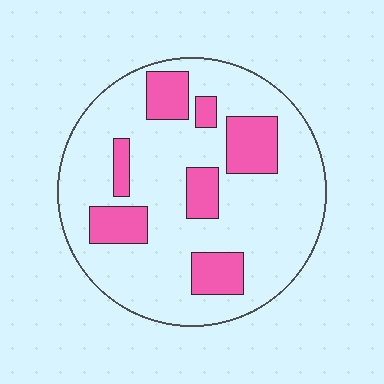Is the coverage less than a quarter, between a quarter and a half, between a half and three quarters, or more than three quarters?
Less than a quarter.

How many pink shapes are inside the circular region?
7.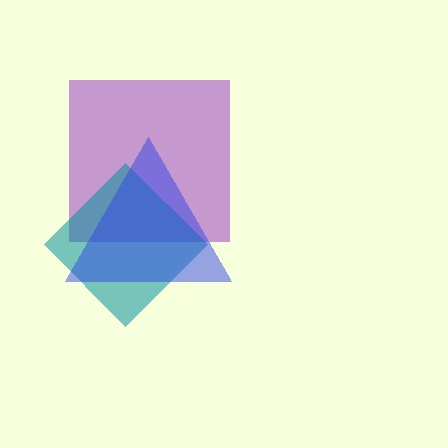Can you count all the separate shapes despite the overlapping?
Yes, there are 3 separate shapes.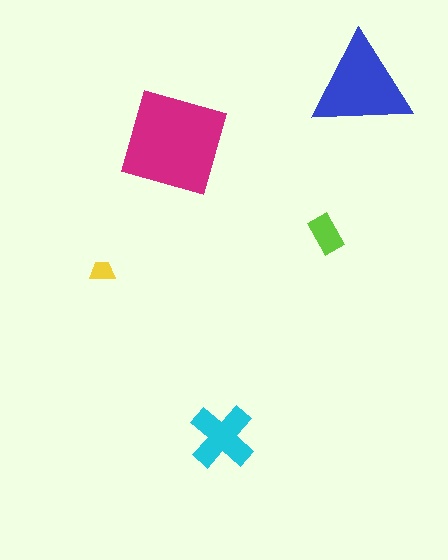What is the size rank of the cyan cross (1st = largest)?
3rd.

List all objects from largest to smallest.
The magenta diamond, the blue triangle, the cyan cross, the lime rectangle, the yellow trapezoid.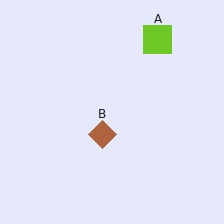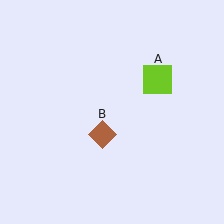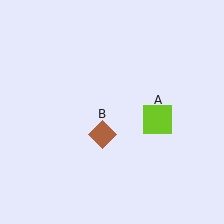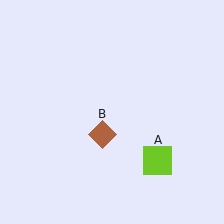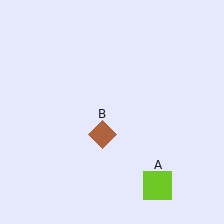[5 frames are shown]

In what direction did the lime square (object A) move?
The lime square (object A) moved down.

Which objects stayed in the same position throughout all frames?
Brown diamond (object B) remained stationary.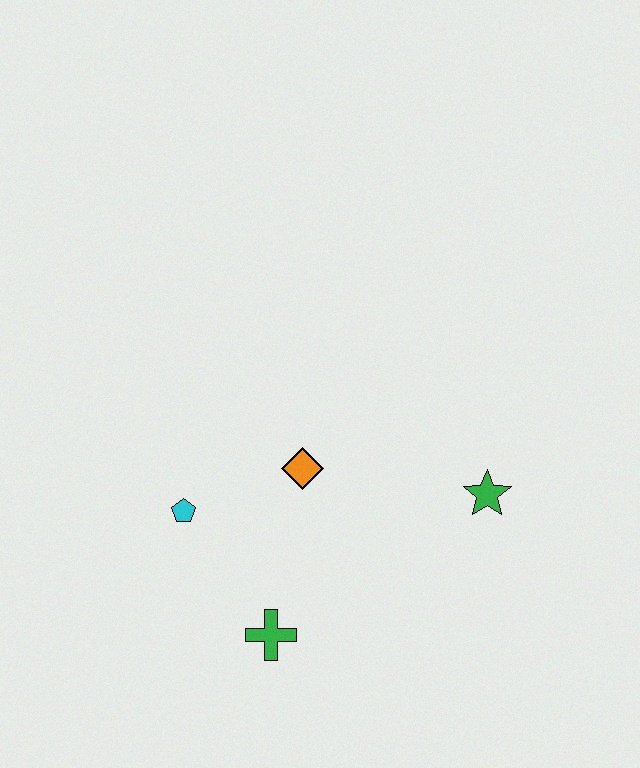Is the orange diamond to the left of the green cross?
No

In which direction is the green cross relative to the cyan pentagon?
The green cross is below the cyan pentagon.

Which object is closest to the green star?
The orange diamond is closest to the green star.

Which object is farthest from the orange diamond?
The green star is farthest from the orange diamond.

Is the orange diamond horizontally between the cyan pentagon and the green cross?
No